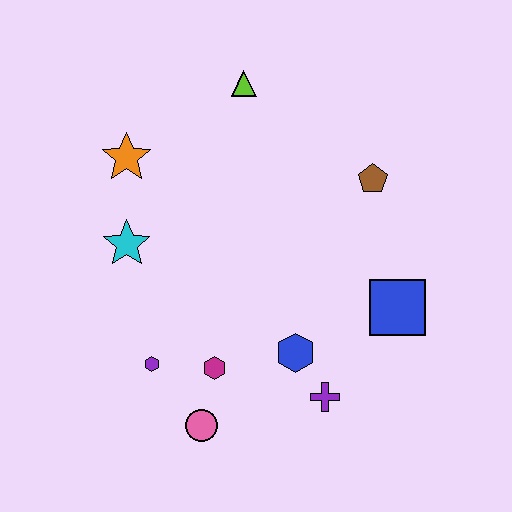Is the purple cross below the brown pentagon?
Yes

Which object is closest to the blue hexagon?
The purple cross is closest to the blue hexagon.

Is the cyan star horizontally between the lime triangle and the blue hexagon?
No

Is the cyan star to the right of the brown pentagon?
No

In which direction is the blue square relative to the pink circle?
The blue square is to the right of the pink circle.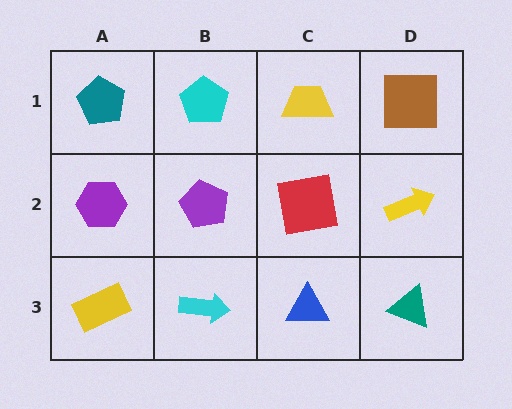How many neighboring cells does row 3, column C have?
3.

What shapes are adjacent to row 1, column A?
A purple hexagon (row 2, column A), a cyan pentagon (row 1, column B).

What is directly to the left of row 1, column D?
A yellow trapezoid.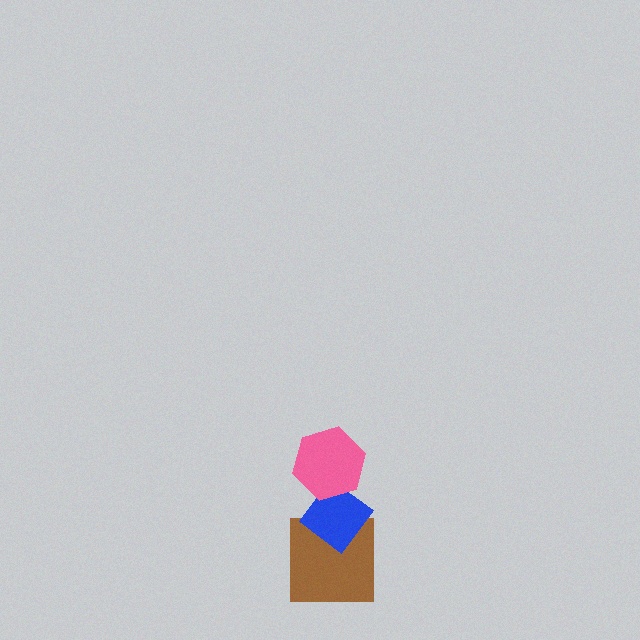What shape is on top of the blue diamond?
The pink hexagon is on top of the blue diamond.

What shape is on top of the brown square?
The blue diamond is on top of the brown square.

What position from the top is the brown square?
The brown square is 3rd from the top.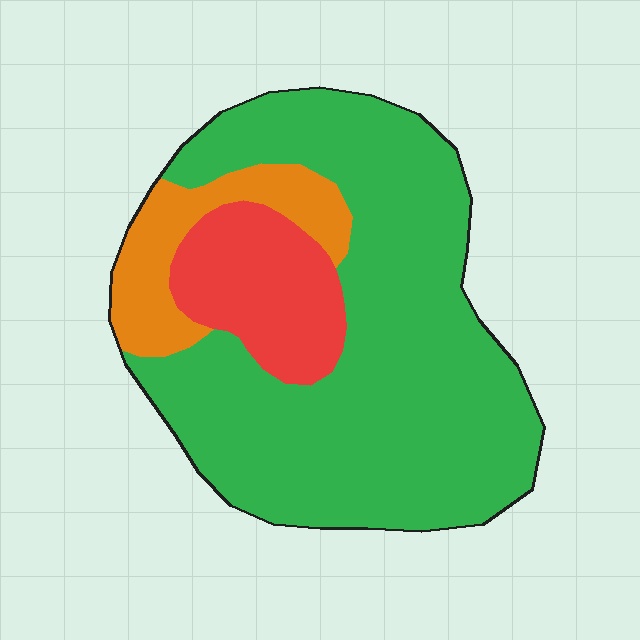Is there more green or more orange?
Green.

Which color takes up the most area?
Green, at roughly 70%.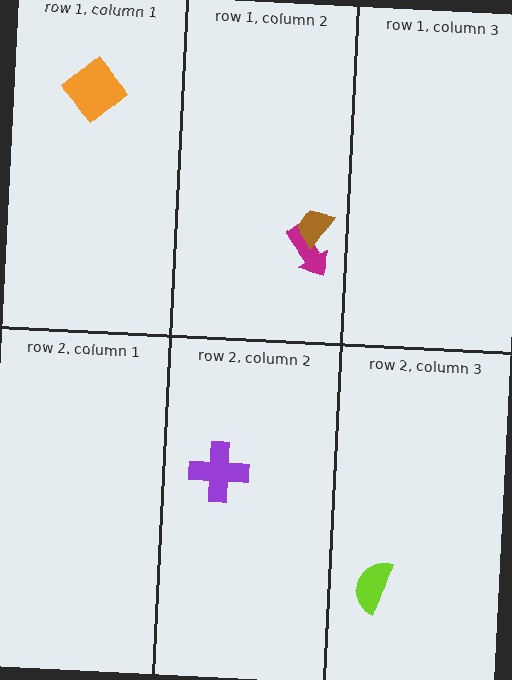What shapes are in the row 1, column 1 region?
The orange diamond.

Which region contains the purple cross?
The row 2, column 2 region.